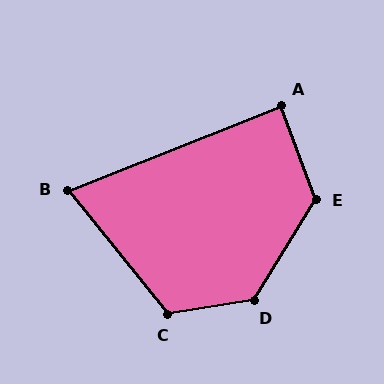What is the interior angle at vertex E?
Approximately 128 degrees (obtuse).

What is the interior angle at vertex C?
Approximately 120 degrees (obtuse).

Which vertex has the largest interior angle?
D, at approximately 131 degrees.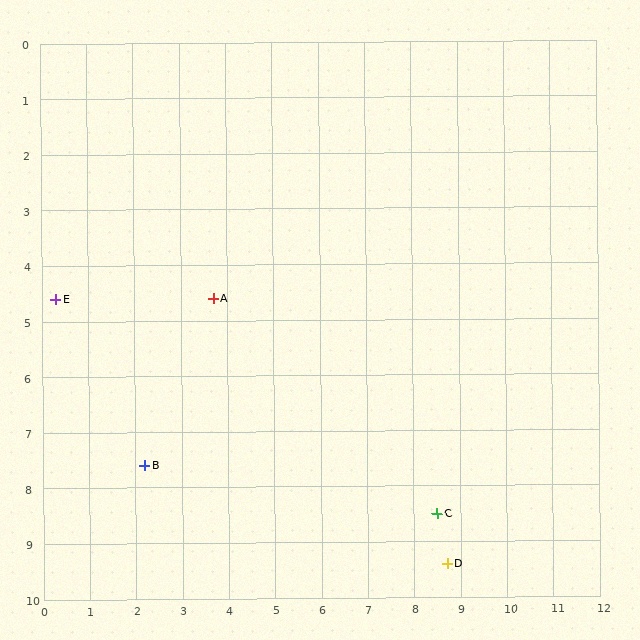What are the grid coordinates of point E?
Point E is at approximately (0.3, 4.6).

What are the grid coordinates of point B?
Point B is at approximately (2.2, 7.6).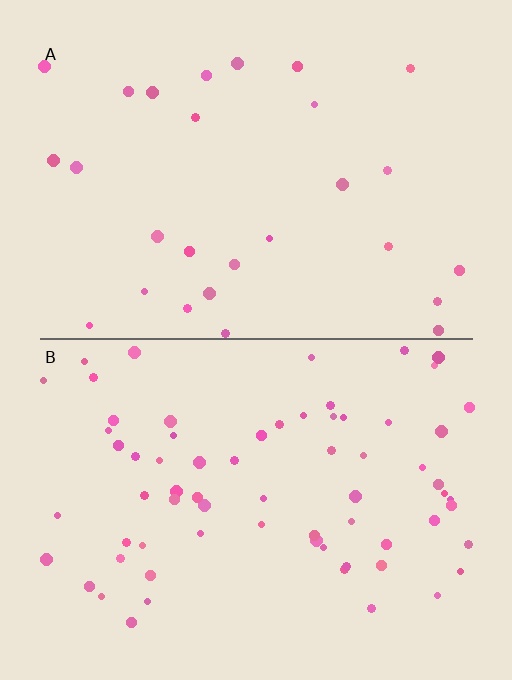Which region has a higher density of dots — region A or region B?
B (the bottom).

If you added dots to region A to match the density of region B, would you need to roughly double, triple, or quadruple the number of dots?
Approximately double.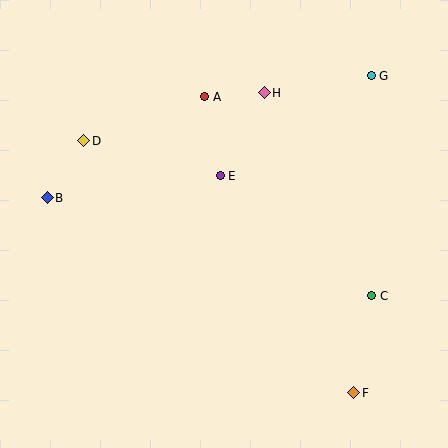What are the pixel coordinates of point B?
Point B is at (47, 198).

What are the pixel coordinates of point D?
Point D is at (84, 141).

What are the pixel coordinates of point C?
Point C is at (372, 296).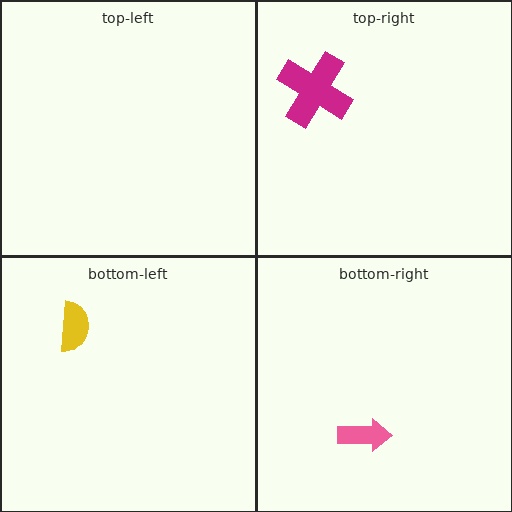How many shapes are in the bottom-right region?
1.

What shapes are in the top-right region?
The magenta cross.